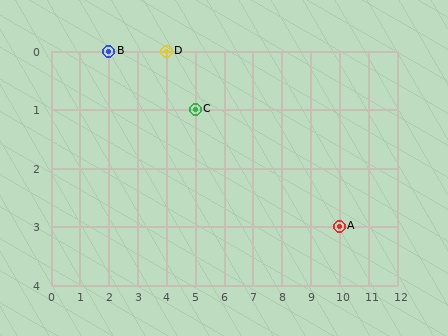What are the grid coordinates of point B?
Point B is at grid coordinates (2, 0).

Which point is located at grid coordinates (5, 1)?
Point C is at (5, 1).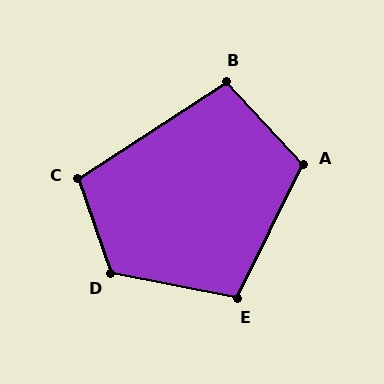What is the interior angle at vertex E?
Approximately 106 degrees (obtuse).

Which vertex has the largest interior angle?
D, at approximately 120 degrees.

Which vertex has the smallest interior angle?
B, at approximately 100 degrees.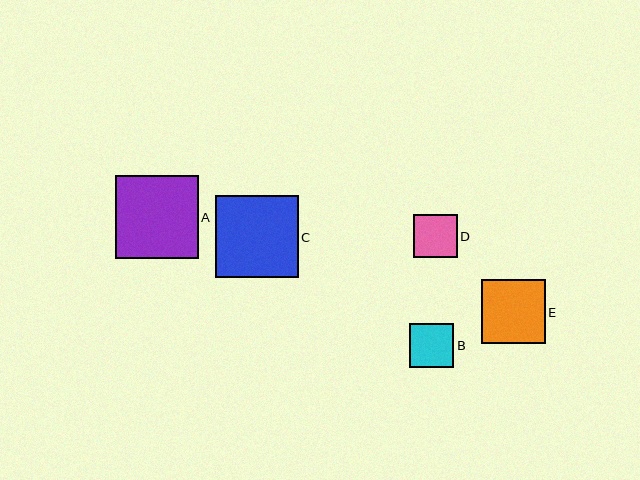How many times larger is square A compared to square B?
Square A is approximately 1.8 times the size of square B.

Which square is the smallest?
Square D is the smallest with a size of approximately 44 pixels.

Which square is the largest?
Square A is the largest with a size of approximately 82 pixels.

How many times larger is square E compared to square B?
Square E is approximately 1.4 times the size of square B.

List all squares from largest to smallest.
From largest to smallest: A, C, E, B, D.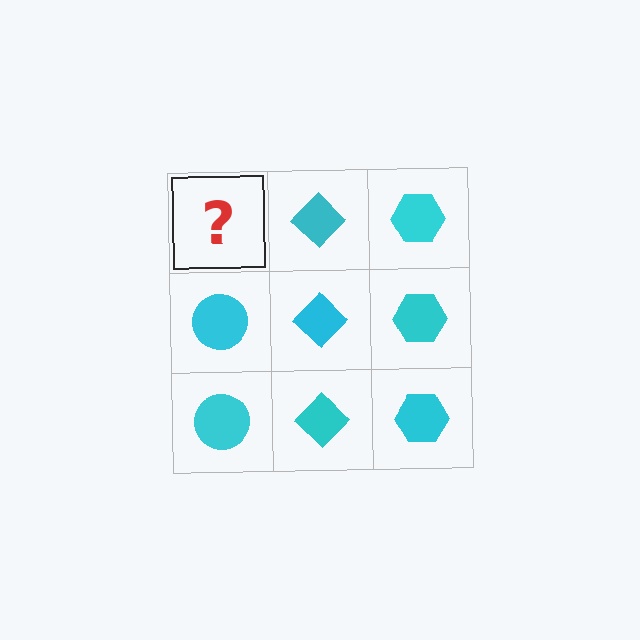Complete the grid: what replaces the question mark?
The question mark should be replaced with a cyan circle.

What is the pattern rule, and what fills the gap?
The rule is that each column has a consistent shape. The gap should be filled with a cyan circle.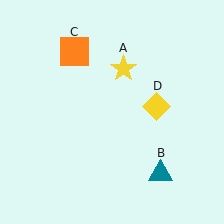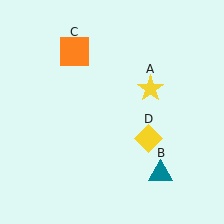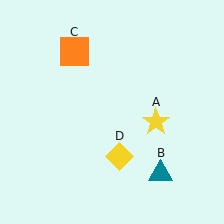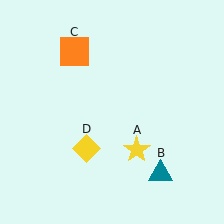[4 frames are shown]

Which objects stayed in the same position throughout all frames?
Teal triangle (object B) and orange square (object C) remained stationary.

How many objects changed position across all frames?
2 objects changed position: yellow star (object A), yellow diamond (object D).